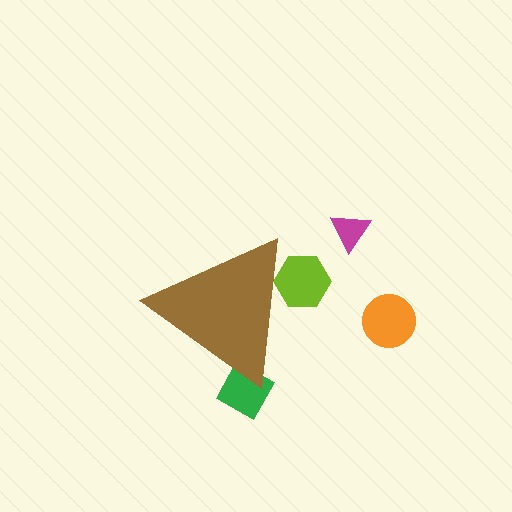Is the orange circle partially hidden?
No, the orange circle is fully visible.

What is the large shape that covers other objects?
A brown triangle.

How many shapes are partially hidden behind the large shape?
2 shapes are partially hidden.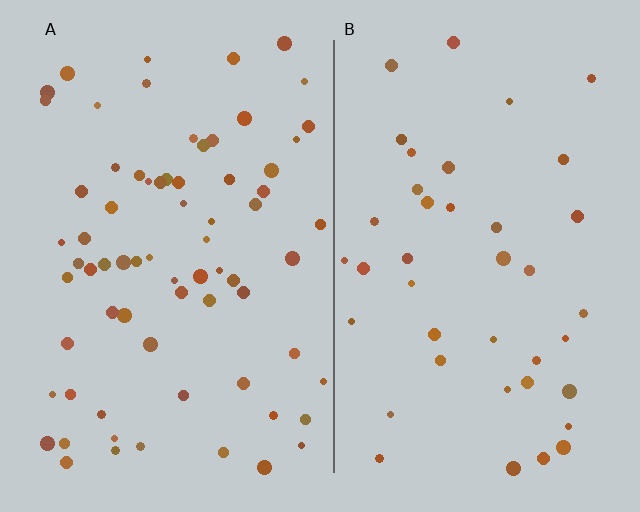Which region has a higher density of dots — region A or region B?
A (the left).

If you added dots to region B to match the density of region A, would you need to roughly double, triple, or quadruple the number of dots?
Approximately double.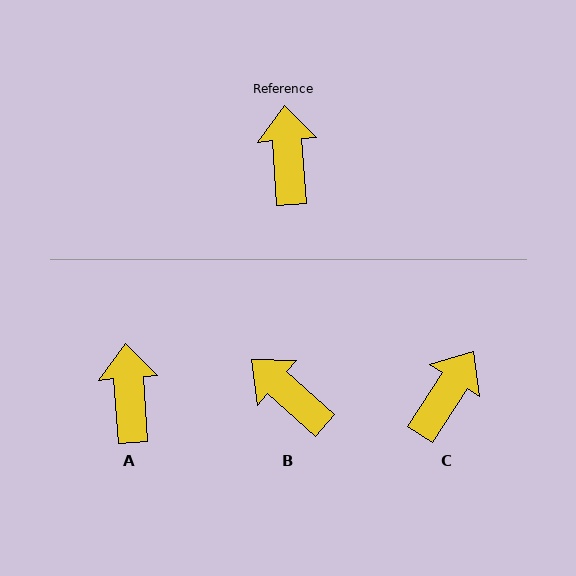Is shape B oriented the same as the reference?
No, it is off by about 44 degrees.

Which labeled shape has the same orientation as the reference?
A.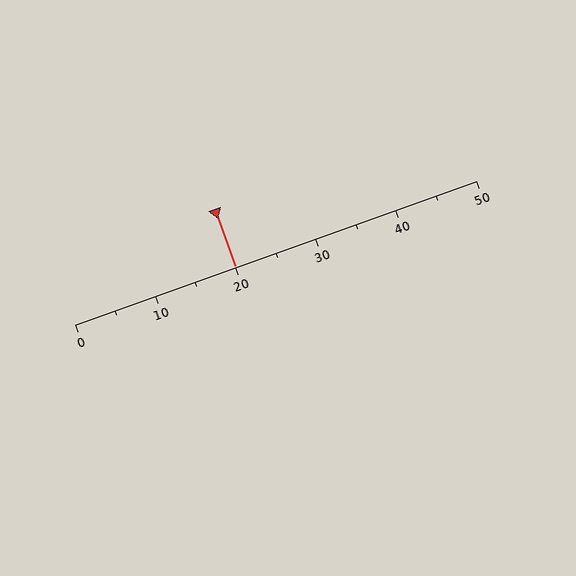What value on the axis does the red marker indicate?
The marker indicates approximately 20.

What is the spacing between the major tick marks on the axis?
The major ticks are spaced 10 apart.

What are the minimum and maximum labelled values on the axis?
The axis runs from 0 to 50.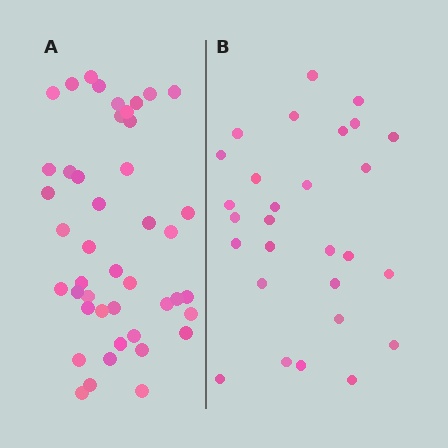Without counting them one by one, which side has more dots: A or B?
Region A (the left region) has more dots.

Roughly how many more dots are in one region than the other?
Region A has approximately 15 more dots than region B.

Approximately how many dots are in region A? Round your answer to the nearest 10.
About 40 dots. (The exact count is 44, which rounds to 40.)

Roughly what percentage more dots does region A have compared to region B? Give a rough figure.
About 55% more.